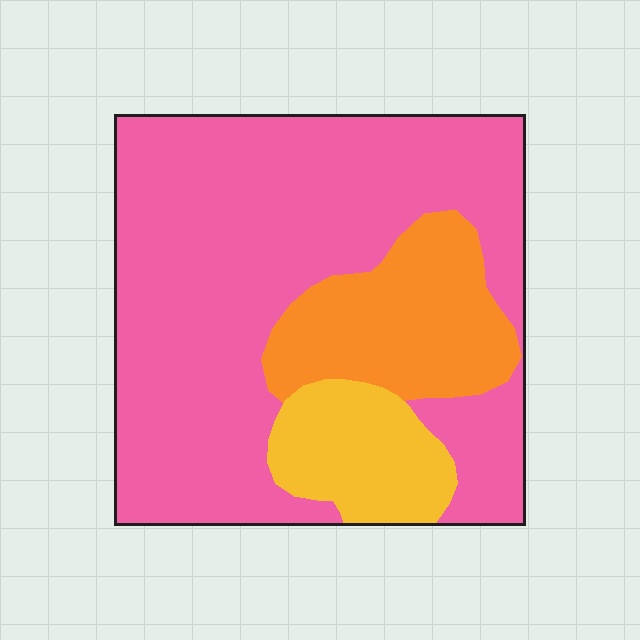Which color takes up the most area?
Pink, at roughly 70%.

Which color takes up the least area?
Yellow, at roughly 10%.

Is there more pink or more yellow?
Pink.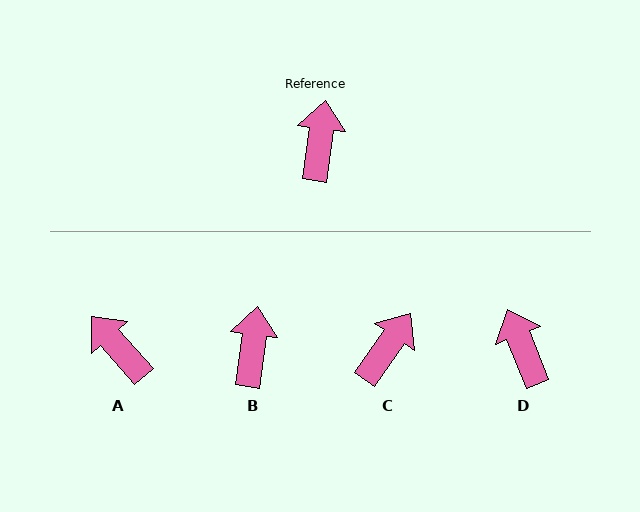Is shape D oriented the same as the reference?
No, it is off by about 29 degrees.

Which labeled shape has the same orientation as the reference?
B.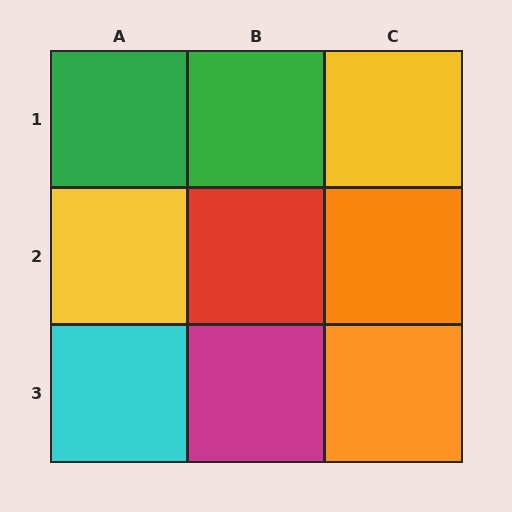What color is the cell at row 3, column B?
Magenta.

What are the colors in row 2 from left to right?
Yellow, red, orange.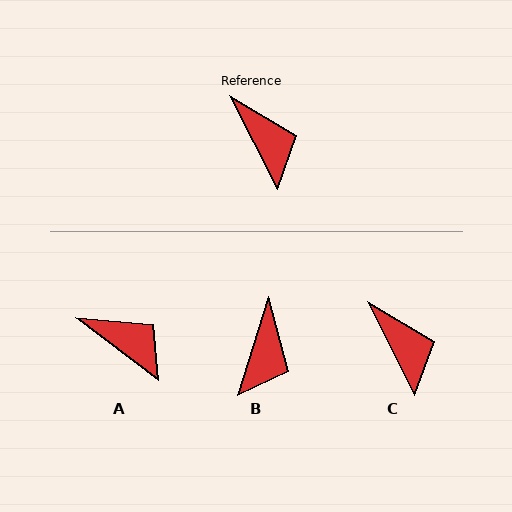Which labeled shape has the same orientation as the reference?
C.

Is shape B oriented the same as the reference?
No, it is off by about 44 degrees.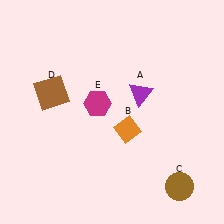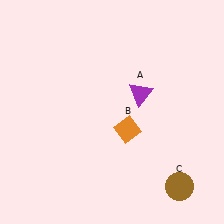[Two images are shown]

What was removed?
The magenta hexagon (E), the brown square (D) were removed in Image 2.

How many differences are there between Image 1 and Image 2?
There are 2 differences between the two images.